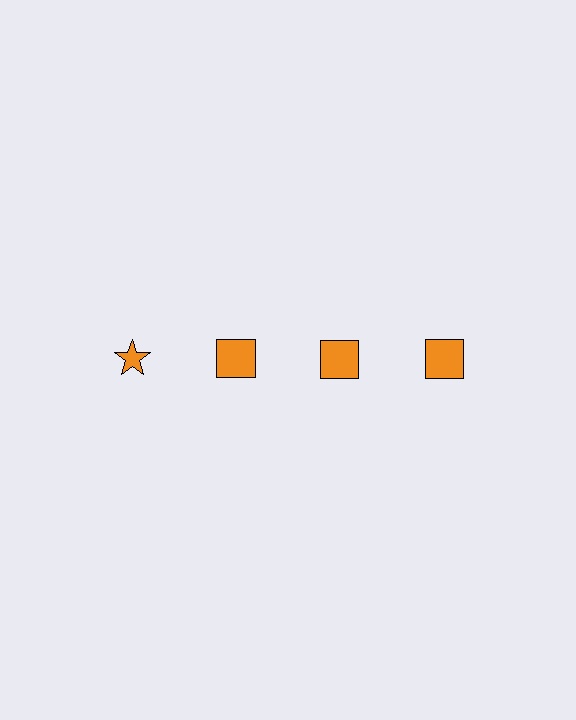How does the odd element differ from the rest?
It has a different shape: star instead of square.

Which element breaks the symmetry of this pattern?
The orange star in the top row, leftmost column breaks the symmetry. All other shapes are orange squares.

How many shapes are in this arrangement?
There are 4 shapes arranged in a grid pattern.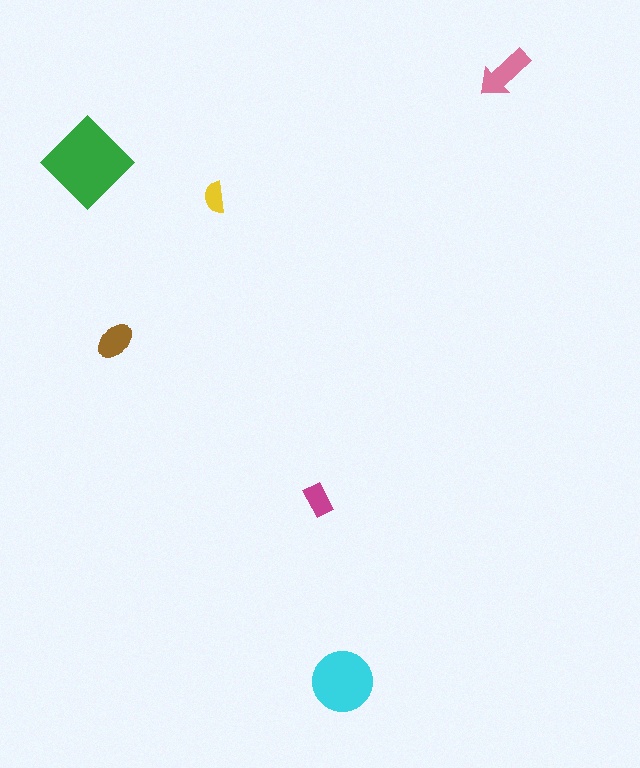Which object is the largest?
The green diamond.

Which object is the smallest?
The yellow semicircle.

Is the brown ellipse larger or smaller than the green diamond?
Smaller.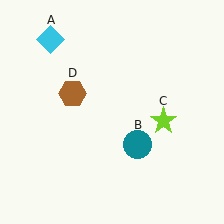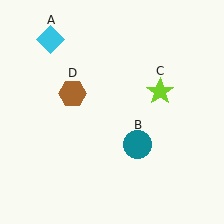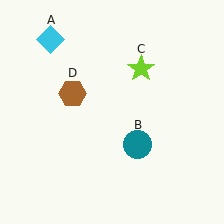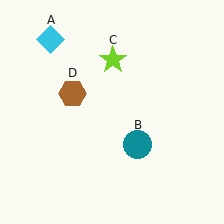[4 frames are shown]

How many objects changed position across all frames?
1 object changed position: lime star (object C).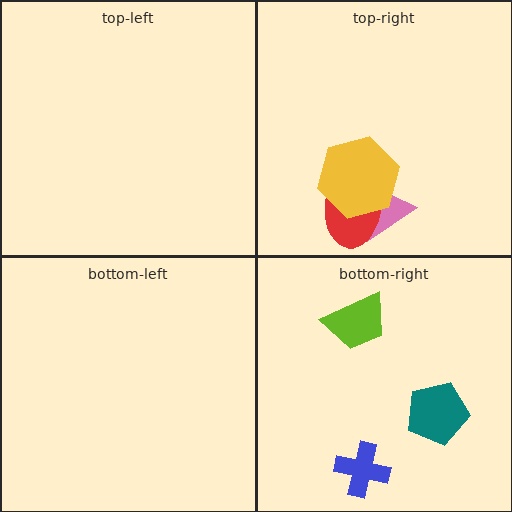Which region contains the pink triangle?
The top-right region.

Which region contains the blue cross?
The bottom-right region.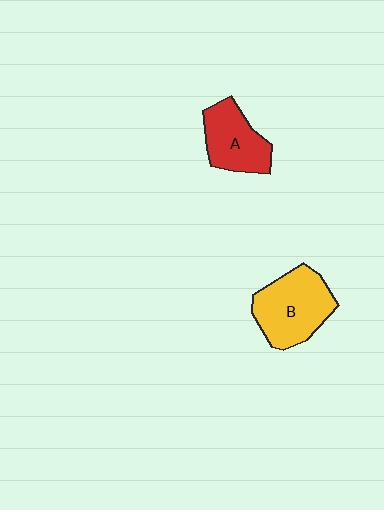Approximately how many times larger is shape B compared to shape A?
Approximately 1.3 times.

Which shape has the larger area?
Shape B (yellow).